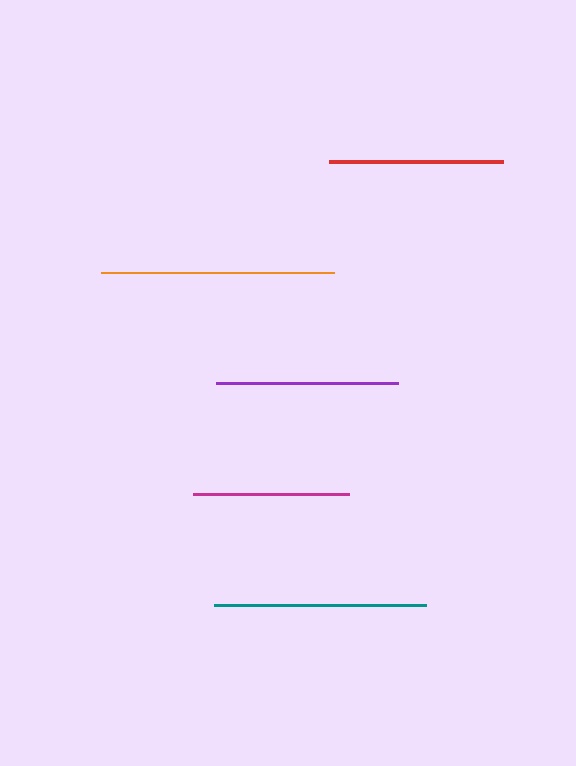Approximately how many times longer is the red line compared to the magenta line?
The red line is approximately 1.1 times the length of the magenta line.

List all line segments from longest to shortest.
From longest to shortest: orange, teal, purple, red, magenta.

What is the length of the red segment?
The red segment is approximately 174 pixels long.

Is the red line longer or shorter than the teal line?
The teal line is longer than the red line.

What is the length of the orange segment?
The orange segment is approximately 234 pixels long.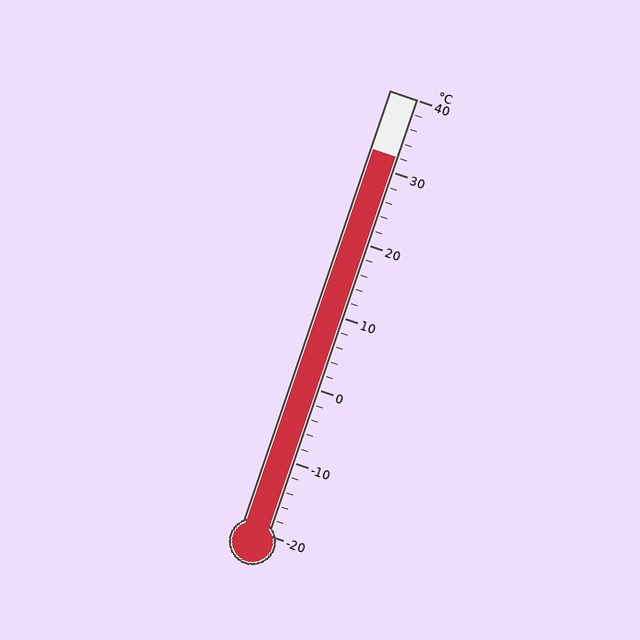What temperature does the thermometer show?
The thermometer shows approximately 32°C.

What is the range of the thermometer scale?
The thermometer scale ranges from -20°C to 40°C.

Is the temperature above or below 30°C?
The temperature is above 30°C.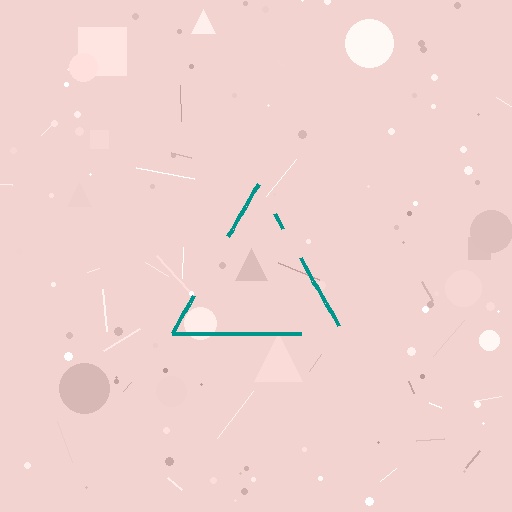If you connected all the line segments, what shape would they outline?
They would outline a triangle.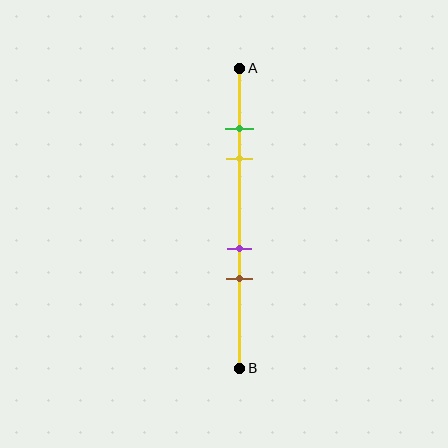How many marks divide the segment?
There are 4 marks dividing the segment.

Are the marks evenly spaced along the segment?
No, the marks are not evenly spaced.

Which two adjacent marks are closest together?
The green and yellow marks are the closest adjacent pair.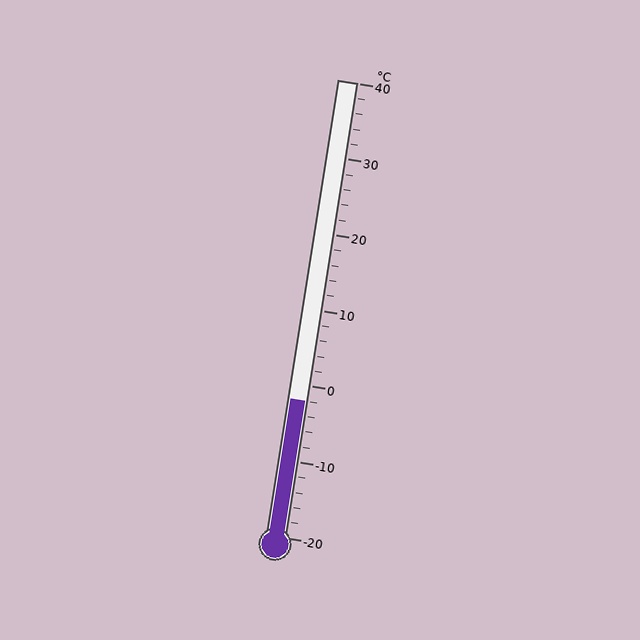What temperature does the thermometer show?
The thermometer shows approximately -2°C.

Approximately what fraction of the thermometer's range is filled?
The thermometer is filled to approximately 30% of its range.